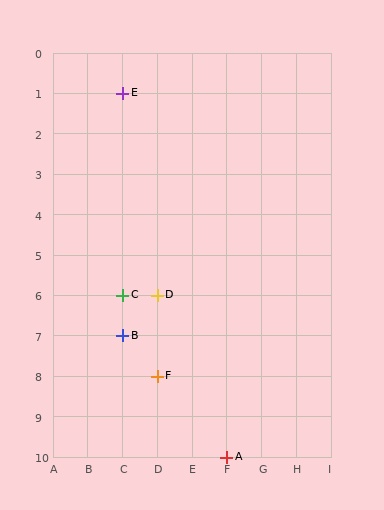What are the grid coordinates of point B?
Point B is at grid coordinates (C, 7).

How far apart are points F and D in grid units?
Points F and D are 2 rows apart.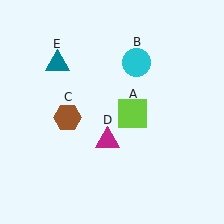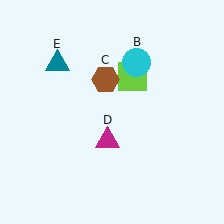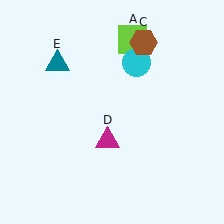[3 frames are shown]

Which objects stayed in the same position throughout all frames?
Cyan circle (object B) and magenta triangle (object D) and teal triangle (object E) remained stationary.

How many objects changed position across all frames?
2 objects changed position: lime square (object A), brown hexagon (object C).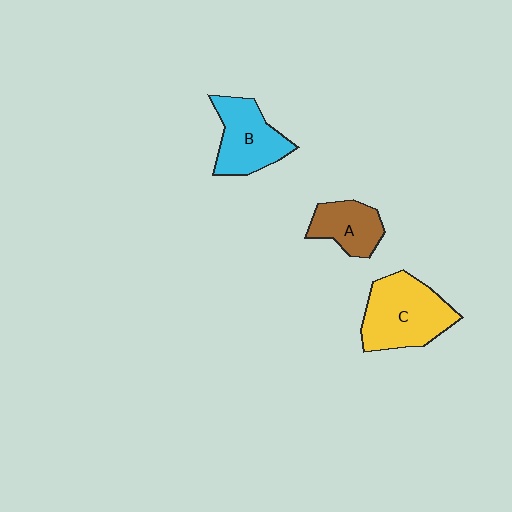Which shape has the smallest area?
Shape A (brown).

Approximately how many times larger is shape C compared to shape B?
Approximately 1.3 times.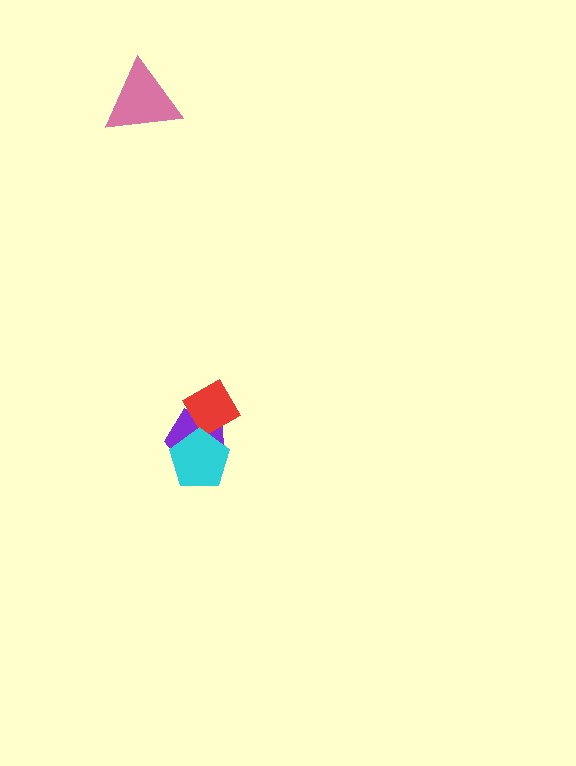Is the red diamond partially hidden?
Yes, it is partially covered by another shape.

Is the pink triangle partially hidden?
No, no other shape covers it.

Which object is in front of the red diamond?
The cyan pentagon is in front of the red diamond.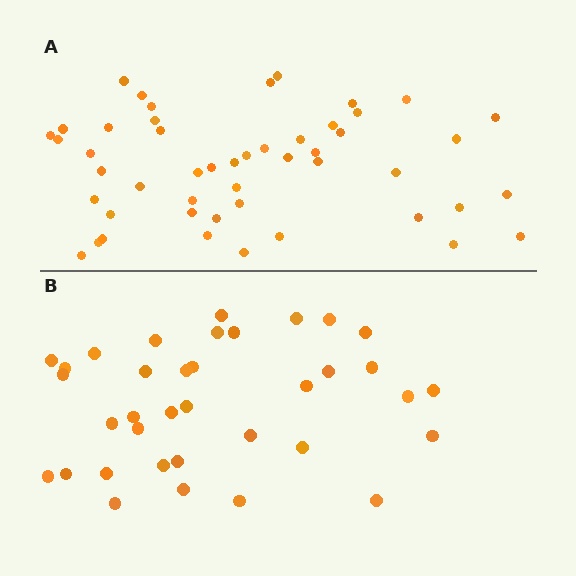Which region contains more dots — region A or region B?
Region A (the top region) has more dots.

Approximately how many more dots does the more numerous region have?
Region A has approximately 15 more dots than region B.